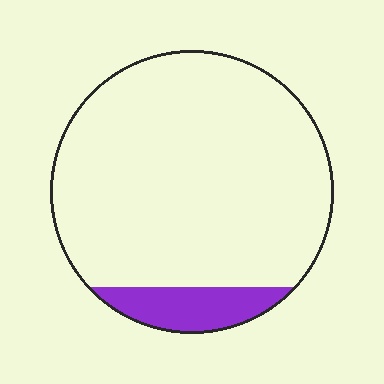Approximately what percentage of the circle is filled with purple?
Approximately 10%.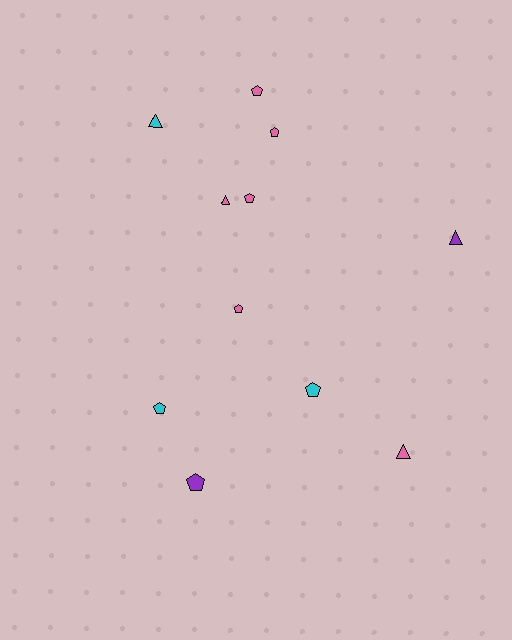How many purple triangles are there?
There is 1 purple triangle.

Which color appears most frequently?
Pink, with 6 objects.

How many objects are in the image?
There are 11 objects.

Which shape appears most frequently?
Pentagon, with 7 objects.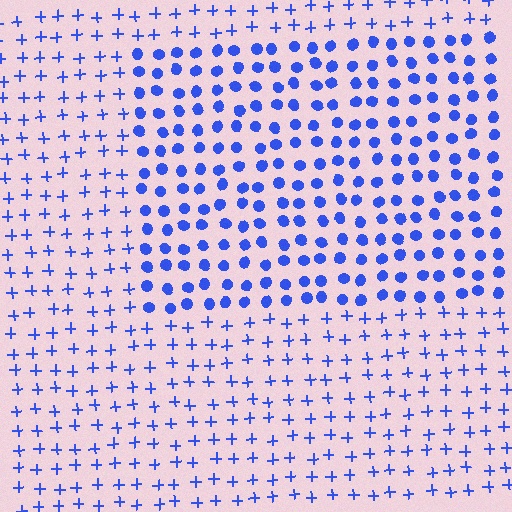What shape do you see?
I see a rectangle.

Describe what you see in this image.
The image is filled with small blue elements arranged in a uniform grid. A rectangle-shaped region contains circles, while the surrounding area contains plus signs. The boundary is defined purely by the change in element shape.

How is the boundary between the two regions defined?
The boundary is defined by a change in element shape: circles inside vs. plus signs outside. All elements share the same color and spacing.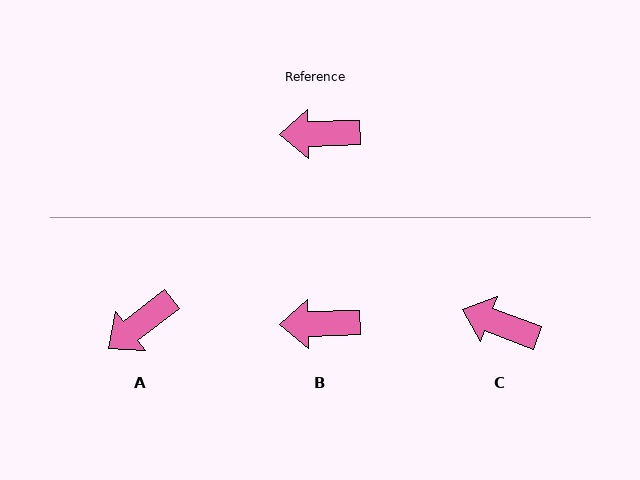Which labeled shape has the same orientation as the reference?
B.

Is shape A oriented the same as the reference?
No, it is off by about 36 degrees.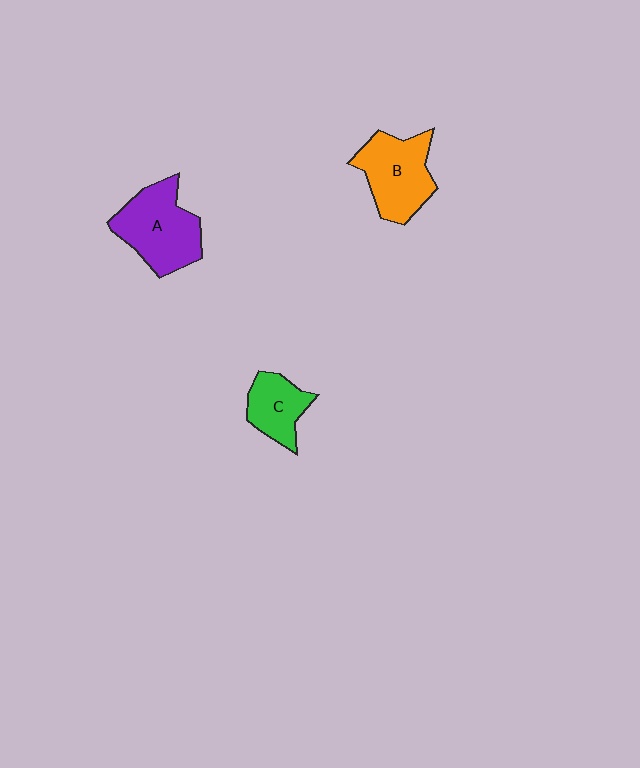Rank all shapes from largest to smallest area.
From largest to smallest: A (purple), B (orange), C (green).